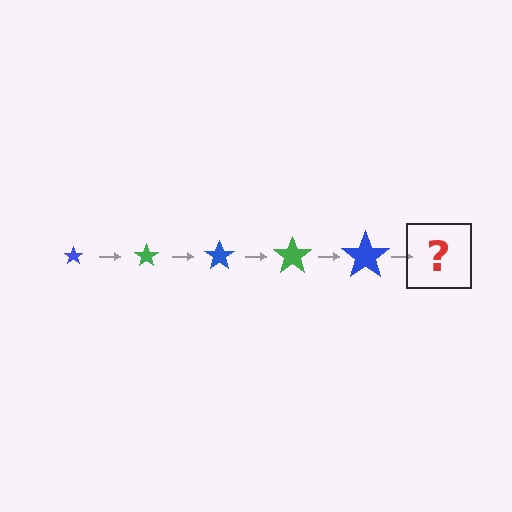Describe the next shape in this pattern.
It should be a green star, larger than the previous one.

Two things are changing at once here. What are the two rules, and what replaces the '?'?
The two rules are that the star grows larger each step and the color cycles through blue and green. The '?' should be a green star, larger than the previous one.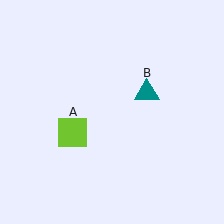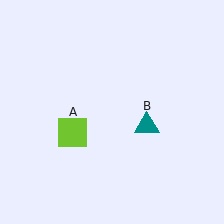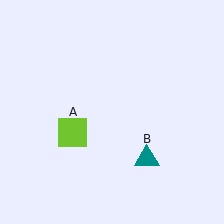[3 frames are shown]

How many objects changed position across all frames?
1 object changed position: teal triangle (object B).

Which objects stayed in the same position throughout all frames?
Lime square (object A) remained stationary.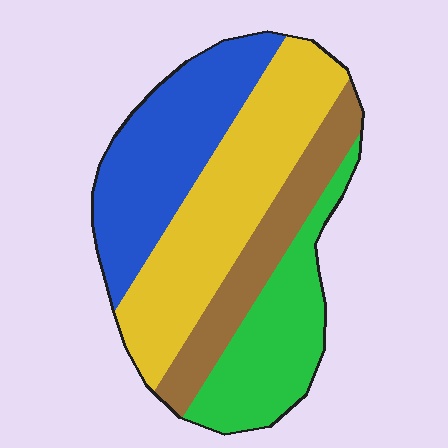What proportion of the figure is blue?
Blue takes up about one quarter (1/4) of the figure.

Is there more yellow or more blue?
Yellow.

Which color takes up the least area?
Brown, at roughly 15%.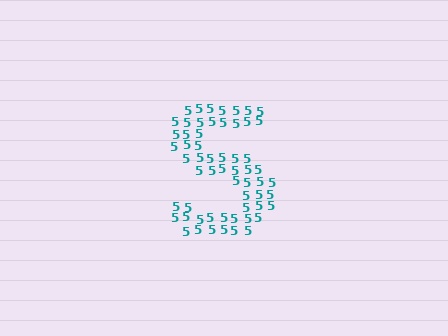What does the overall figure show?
The overall figure shows the letter S.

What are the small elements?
The small elements are digit 5's.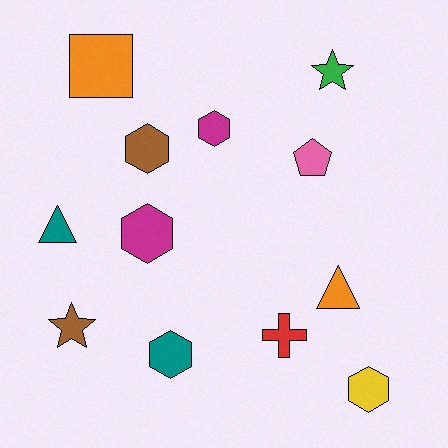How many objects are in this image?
There are 12 objects.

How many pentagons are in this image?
There is 1 pentagon.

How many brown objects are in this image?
There are 2 brown objects.